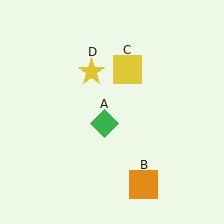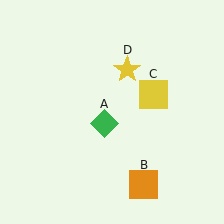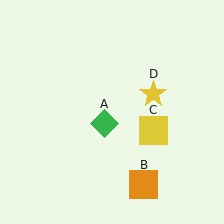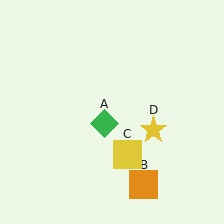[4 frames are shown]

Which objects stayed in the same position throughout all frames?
Green diamond (object A) and orange square (object B) remained stationary.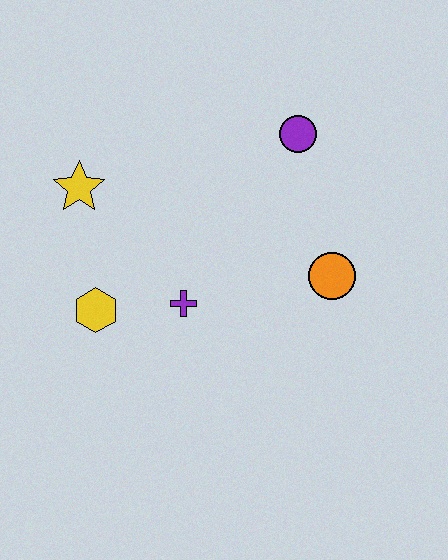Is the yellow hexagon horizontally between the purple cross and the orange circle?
No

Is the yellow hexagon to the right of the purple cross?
No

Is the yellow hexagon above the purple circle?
No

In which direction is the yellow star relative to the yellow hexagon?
The yellow star is above the yellow hexagon.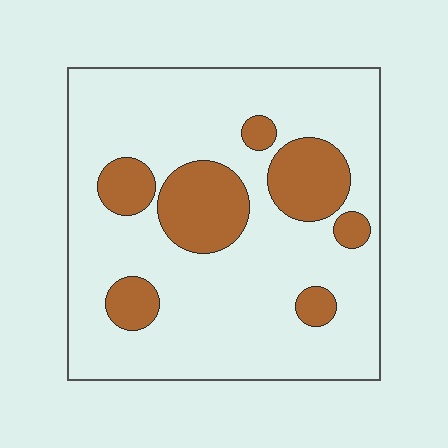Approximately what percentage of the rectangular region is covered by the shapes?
Approximately 20%.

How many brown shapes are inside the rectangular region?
7.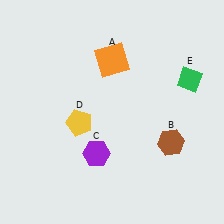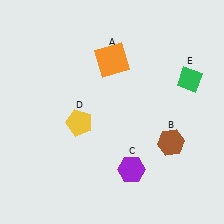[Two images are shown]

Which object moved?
The purple hexagon (C) moved right.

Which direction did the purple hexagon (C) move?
The purple hexagon (C) moved right.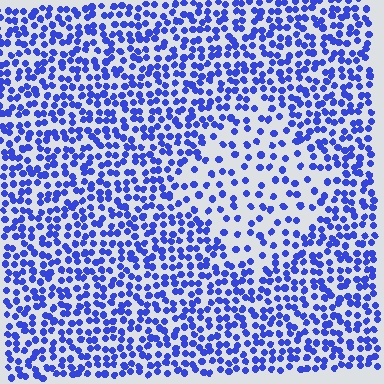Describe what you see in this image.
The image contains small blue elements arranged at two different densities. A diamond-shaped region is visible where the elements are less densely packed than the surrounding area.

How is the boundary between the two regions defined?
The boundary is defined by a change in element density (approximately 2.1x ratio). All elements are the same color, size, and shape.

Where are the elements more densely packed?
The elements are more densely packed outside the diamond boundary.